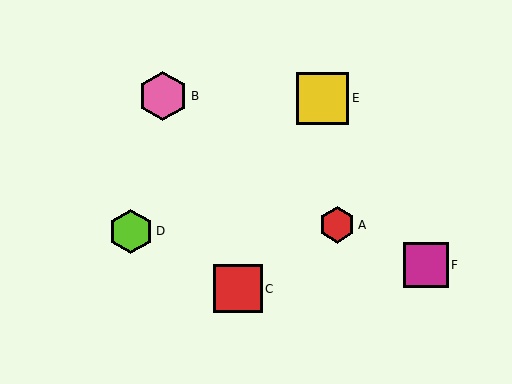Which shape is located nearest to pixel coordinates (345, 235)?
The red hexagon (labeled A) at (337, 225) is nearest to that location.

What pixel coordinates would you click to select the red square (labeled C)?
Click at (238, 289) to select the red square C.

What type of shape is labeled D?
Shape D is a lime hexagon.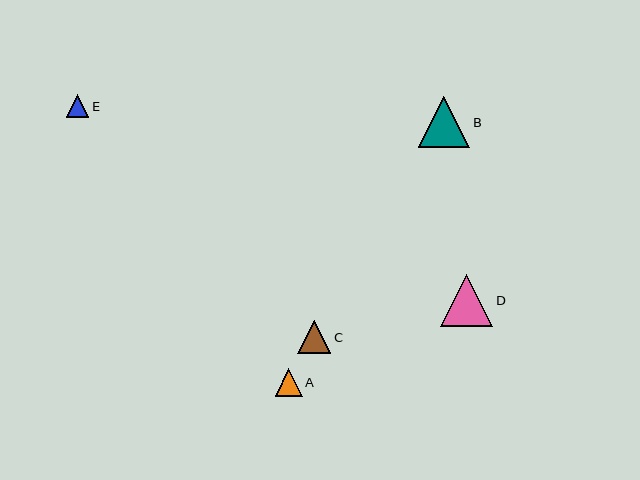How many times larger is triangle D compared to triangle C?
Triangle D is approximately 1.6 times the size of triangle C.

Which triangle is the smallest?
Triangle E is the smallest with a size of approximately 23 pixels.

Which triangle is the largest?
Triangle D is the largest with a size of approximately 52 pixels.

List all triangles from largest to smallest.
From largest to smallest: D, B, C, A, E.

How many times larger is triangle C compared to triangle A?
Triangle C is approximately 1.2 times the size of triangle A.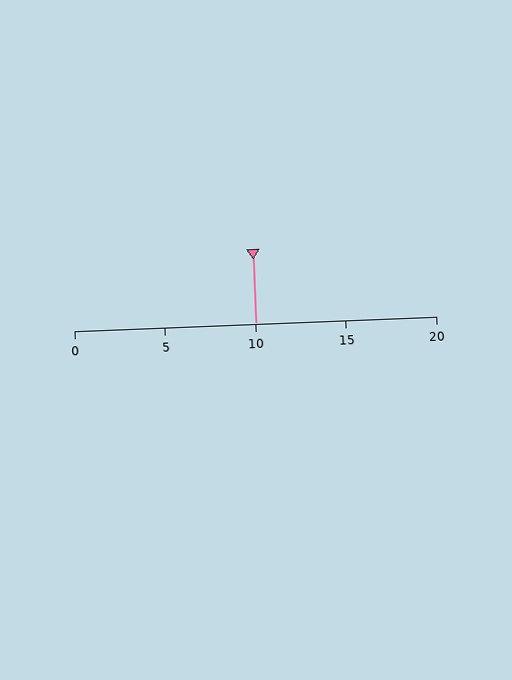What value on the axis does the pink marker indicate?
The marker indicates approximately 10.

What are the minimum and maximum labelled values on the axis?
The axis runs from 0 to 20.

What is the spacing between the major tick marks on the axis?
The major ticks are spaced 5 apart.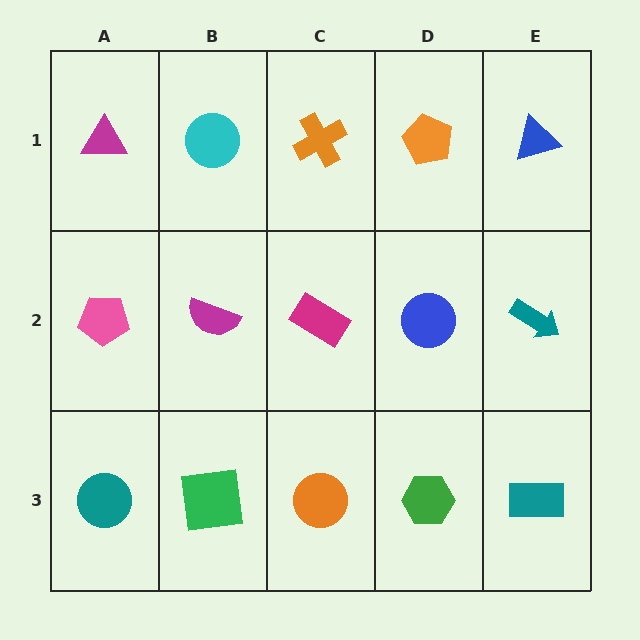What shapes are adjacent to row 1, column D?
A blue circle (row 2, column D), an orange cross (row 1, column C), a blue triangle (row 1, column E).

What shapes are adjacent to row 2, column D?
An orange pentagon (row 1, column D), a green hexagon (row 3, column D), a magenta rectangle (row 2, column C), a teal arrow (row 2, column E).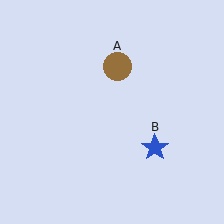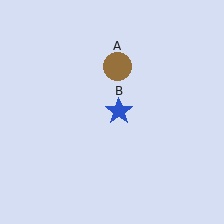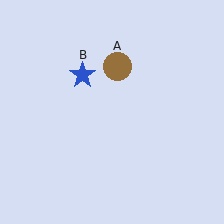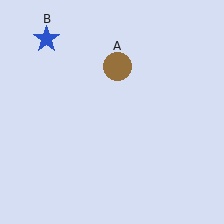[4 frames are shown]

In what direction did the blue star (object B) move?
The blue star (object B) moved up and to the left.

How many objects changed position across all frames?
1 object changed position: blue star (object B).